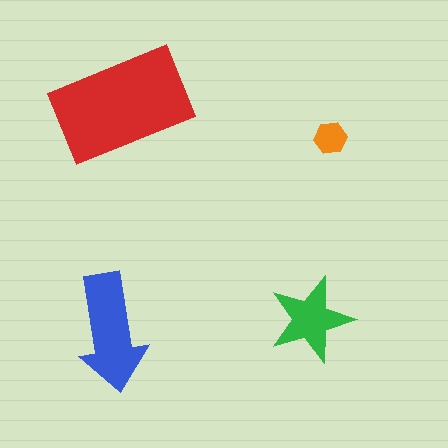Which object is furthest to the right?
The orange hexagon is rightmost.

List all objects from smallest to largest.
The orange hexagon, the green star, the blue arrow, the red rectangle.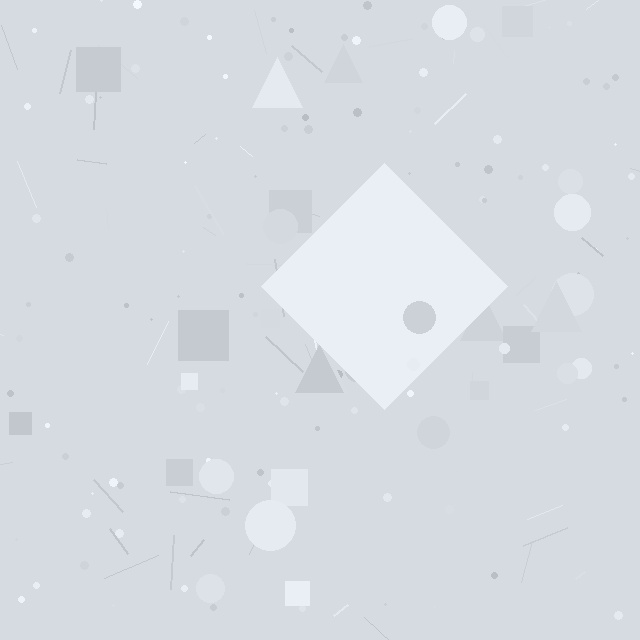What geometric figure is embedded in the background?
A diamond is embedded in the background.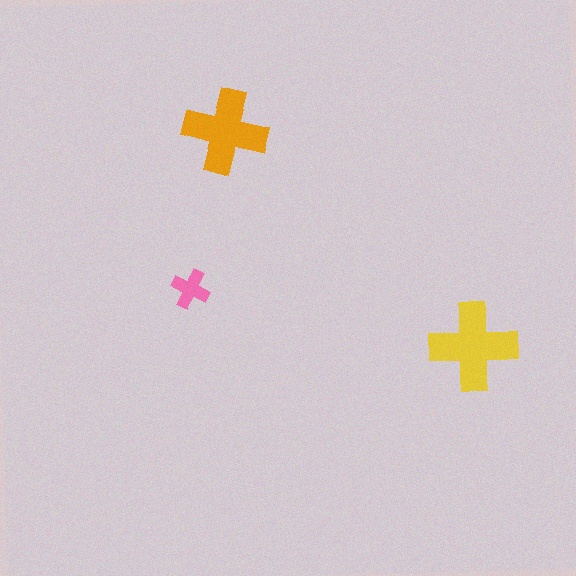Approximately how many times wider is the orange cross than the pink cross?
About 2 times wider.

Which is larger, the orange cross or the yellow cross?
The yellow one.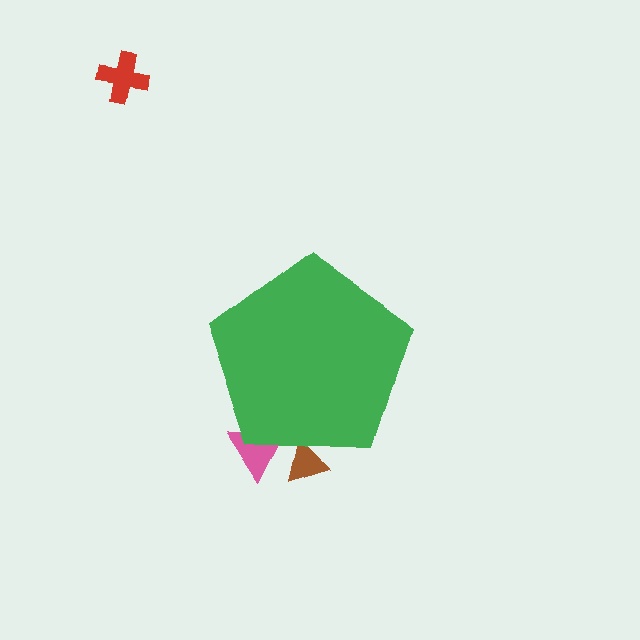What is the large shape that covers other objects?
A green pentagon.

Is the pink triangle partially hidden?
Yes, the pink triangle is partially hidden behind the green pentagon.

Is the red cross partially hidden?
No, the red cross is fully visible.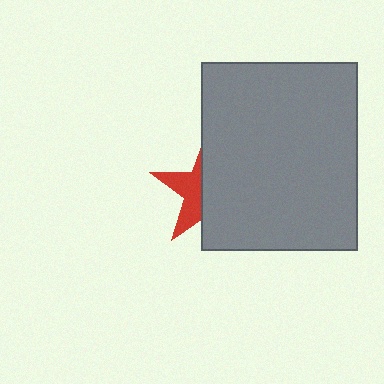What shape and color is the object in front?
The object in front is a gray rectangle.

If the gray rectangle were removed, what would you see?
You would see the complete red star.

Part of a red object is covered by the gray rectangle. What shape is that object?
It is a star.